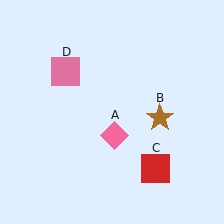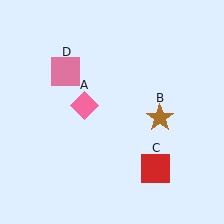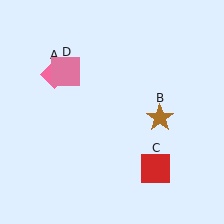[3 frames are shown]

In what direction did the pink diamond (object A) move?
The pink diamond (object A) moved up and to the left.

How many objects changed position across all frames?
1 object changed position: pink diamond (object A).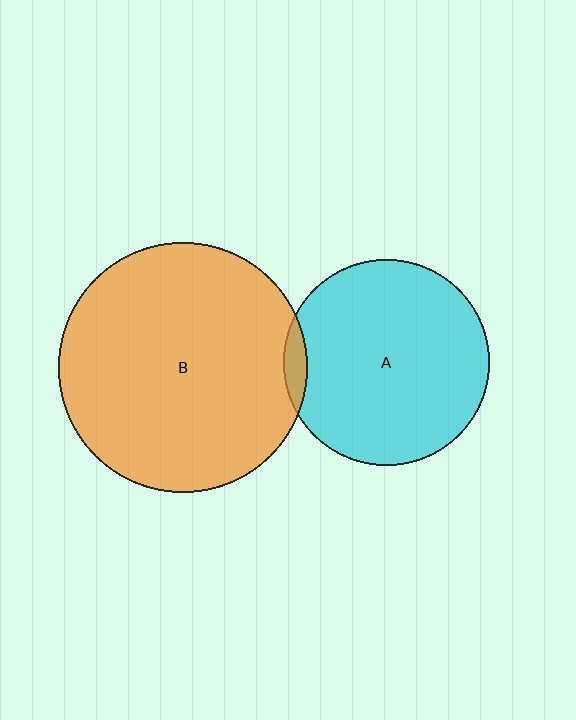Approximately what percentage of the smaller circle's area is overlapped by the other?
Approximately 5%.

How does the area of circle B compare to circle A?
Approximately 1.5 times.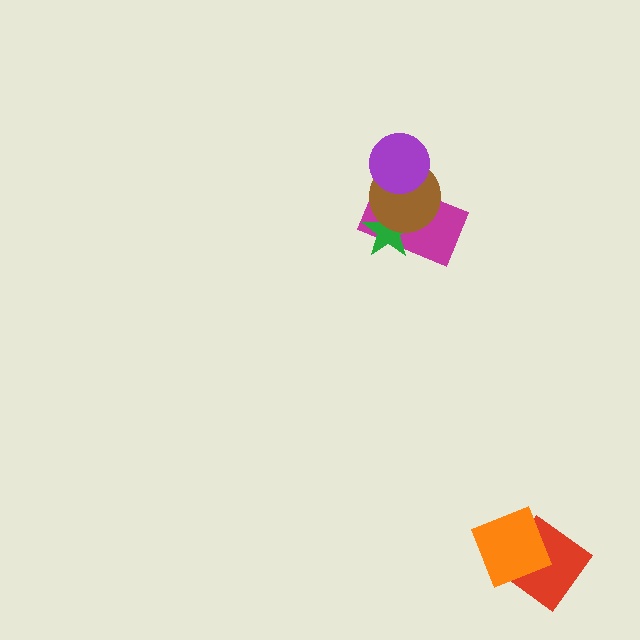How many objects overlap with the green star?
2 objects overlap with the green star.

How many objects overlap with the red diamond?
1 object overlaps with the red diamond.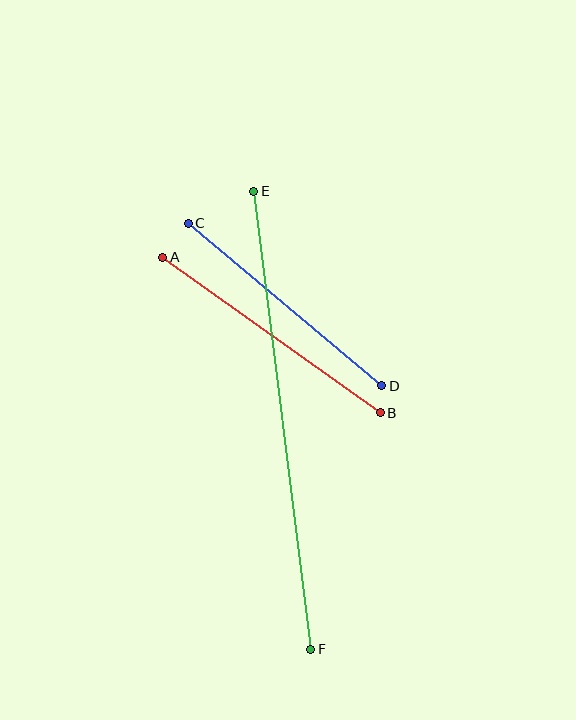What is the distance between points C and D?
The distance is approximately 253 pixels.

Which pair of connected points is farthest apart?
Points E and F are farthest apart.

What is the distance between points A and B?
The distance is approximately 268 pixels.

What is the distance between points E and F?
The distance is approximately 462 pixels.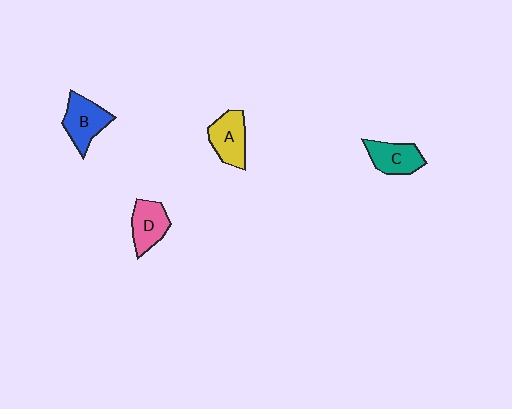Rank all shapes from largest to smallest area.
From largest to smallest: B (blue), A (yellow), D (pink), C (teal).